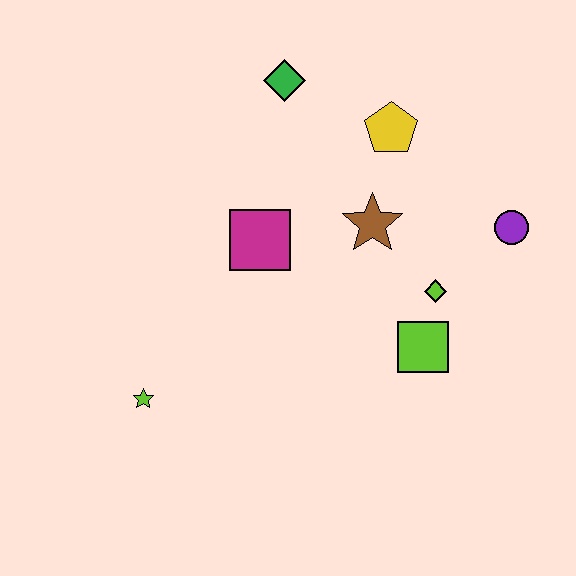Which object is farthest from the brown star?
The lime star is farthest from the brown star.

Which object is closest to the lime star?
The magenta square is closest to the lime star.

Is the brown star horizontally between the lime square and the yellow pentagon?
No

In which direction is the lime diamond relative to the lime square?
The lime diamond is above the lime square.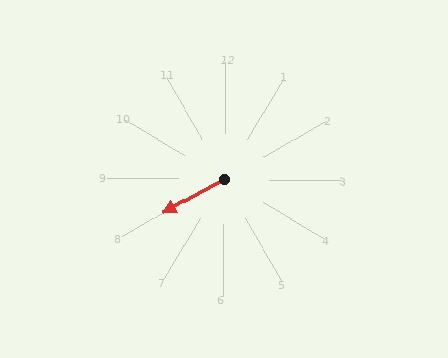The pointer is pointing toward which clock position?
Roughly 8 o'clock.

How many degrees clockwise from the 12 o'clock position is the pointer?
Approximately 241 degrees.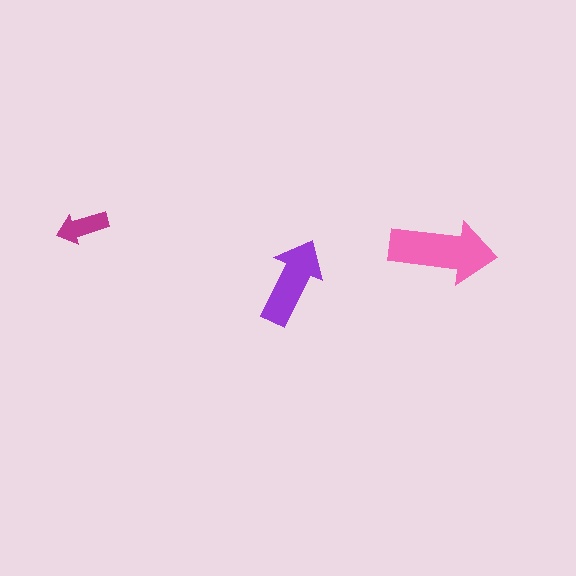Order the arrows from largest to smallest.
the pink one, the purple one, the magenta one.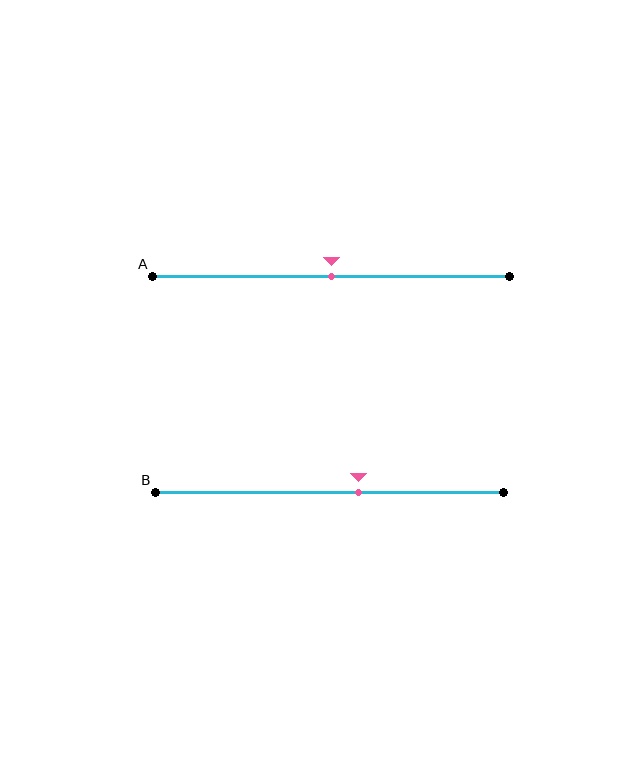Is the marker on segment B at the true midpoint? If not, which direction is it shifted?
No, the marker on segment B is shifted to the right by about 8% of the segment length.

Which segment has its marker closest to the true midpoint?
Segment A has its marker closest to the true midpoint.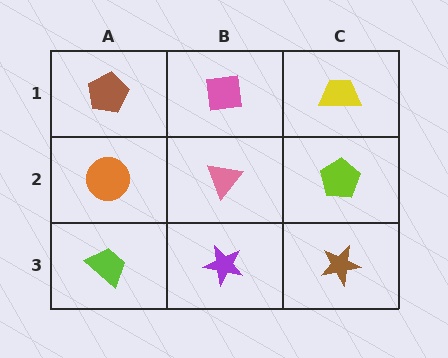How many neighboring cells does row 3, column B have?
3.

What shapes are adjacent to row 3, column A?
An orange circle (row 2, column A), a purple star (row 3, column B).